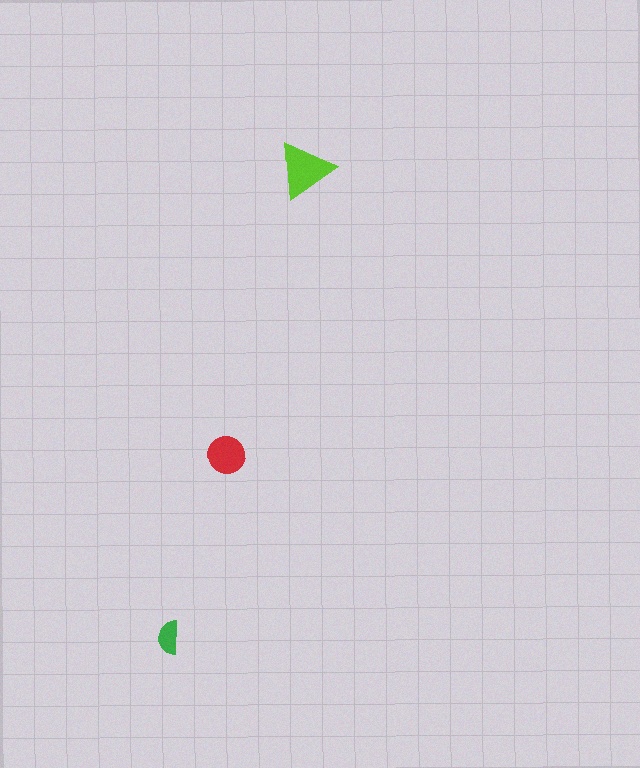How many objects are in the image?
There are 3 objects in the image.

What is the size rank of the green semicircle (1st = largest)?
3rd.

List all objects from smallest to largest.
The green semicircle, the red circle, the lime triangle.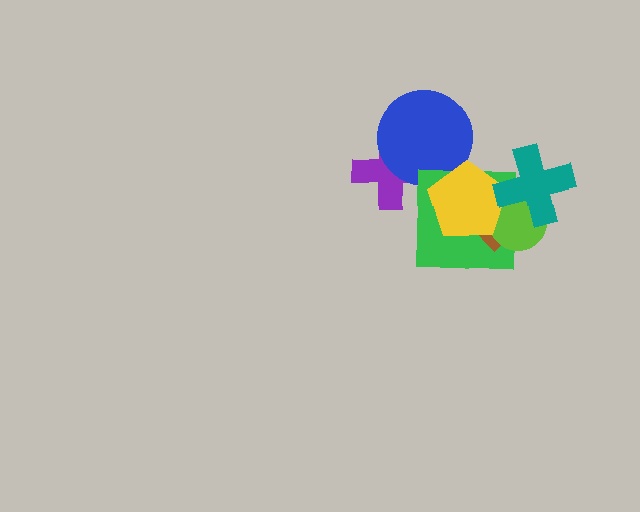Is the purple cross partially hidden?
Yes, it is partially covered by another shape.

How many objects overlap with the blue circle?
2 objects overlap with the blue circle.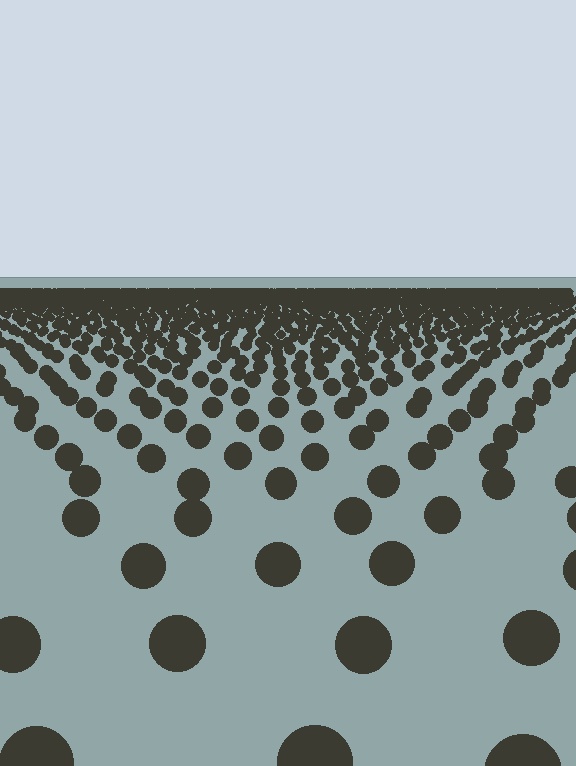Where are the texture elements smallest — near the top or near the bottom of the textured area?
Near the top.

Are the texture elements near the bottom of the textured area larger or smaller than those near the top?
Larger. Near the bottom, elements are closer to the viewer and appear at a bigger on-screen size.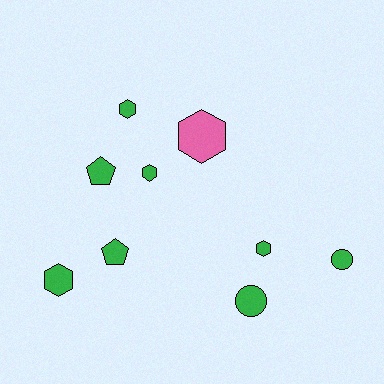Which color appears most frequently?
Green, with 8 objects.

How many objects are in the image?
There are 9 objects.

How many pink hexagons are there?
There is 1 pink hexagon.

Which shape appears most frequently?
Hexagon, with 5 objects.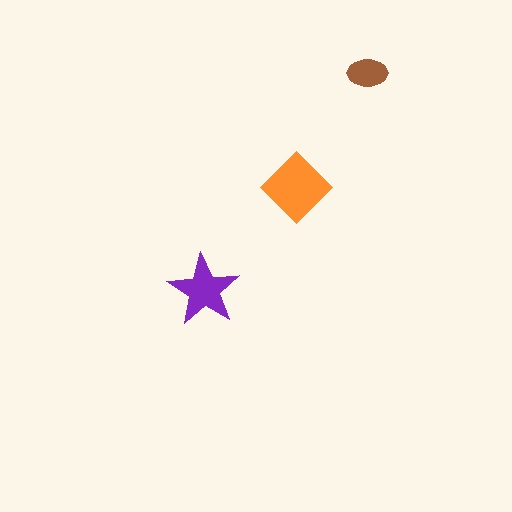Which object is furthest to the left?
The purple star is leftmost.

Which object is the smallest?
The brown ellipse.